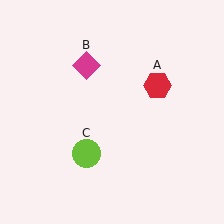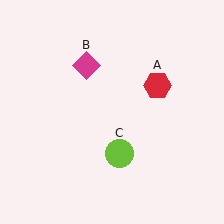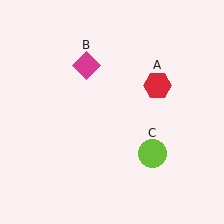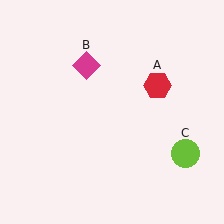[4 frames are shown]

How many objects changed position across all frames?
1 object changed position: lime circle (object C).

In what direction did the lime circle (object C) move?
The lime circle (object C) moved right.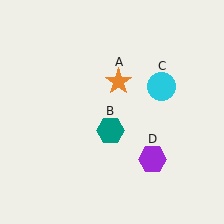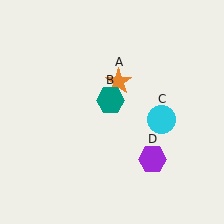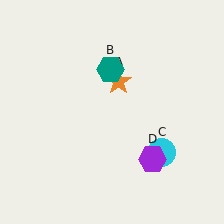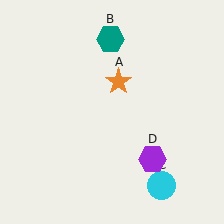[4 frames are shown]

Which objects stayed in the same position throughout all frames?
Orange star (object A) and purple hexagon (object D) remained stationary.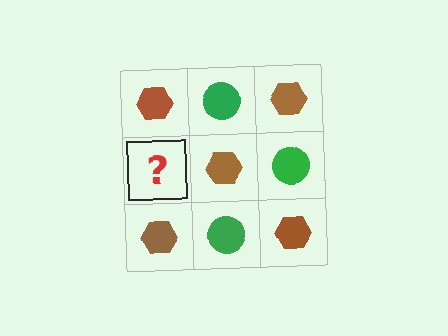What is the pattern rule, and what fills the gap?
The rule is that it alternates brown hexagon and green circle in a checkerboard pattern. The gap should be filled with a green circle.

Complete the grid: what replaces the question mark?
The question mark should be replaced with a green circle.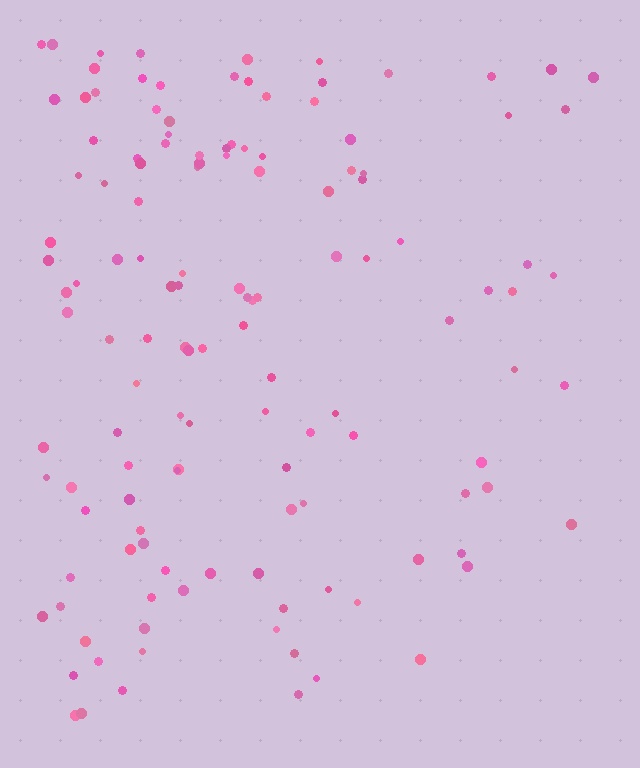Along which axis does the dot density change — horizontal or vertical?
Horizontal.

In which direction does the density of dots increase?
From right to left, with the left side densest.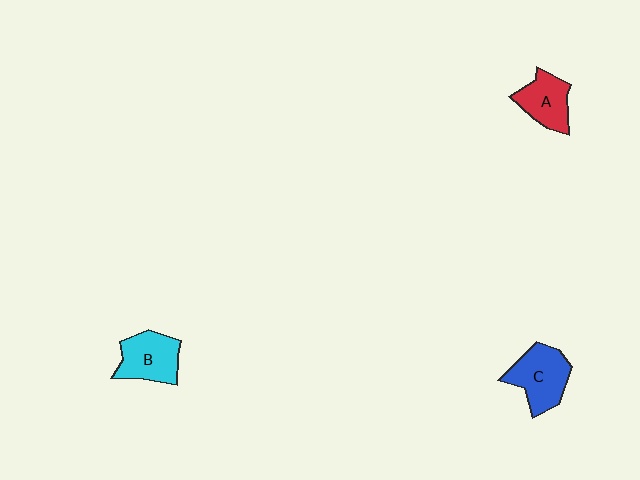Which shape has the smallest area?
Shape A (red).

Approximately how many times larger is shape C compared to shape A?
Approximately 1.3 times.